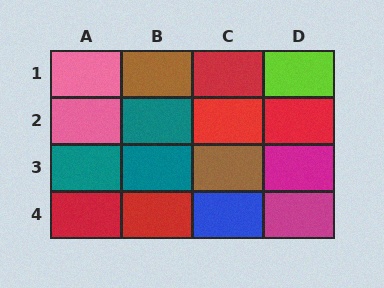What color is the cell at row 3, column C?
Brown.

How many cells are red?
5 cells are red.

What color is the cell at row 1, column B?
Brown.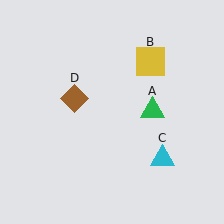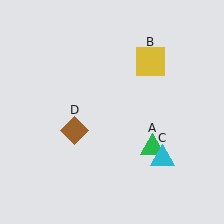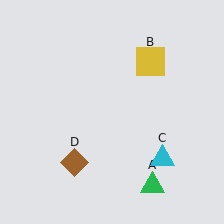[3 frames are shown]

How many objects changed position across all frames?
2 objects changed position: green triangle (object A), brown diamond (object D).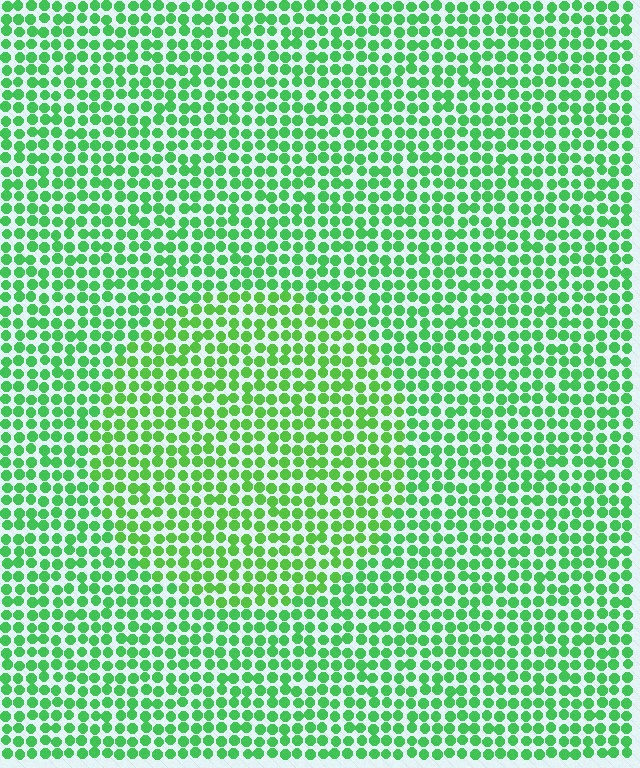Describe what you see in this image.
The image is filled with small green elements in a uniform arrangement. A circle-shaped region is visible where the elements are tinted to a slightly different hue, forming a subtle color boundary.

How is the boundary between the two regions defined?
The boundary is defined purely by a slight shift in hue (about 18 degrees). Spacing, size, and orientation are identical on both sides.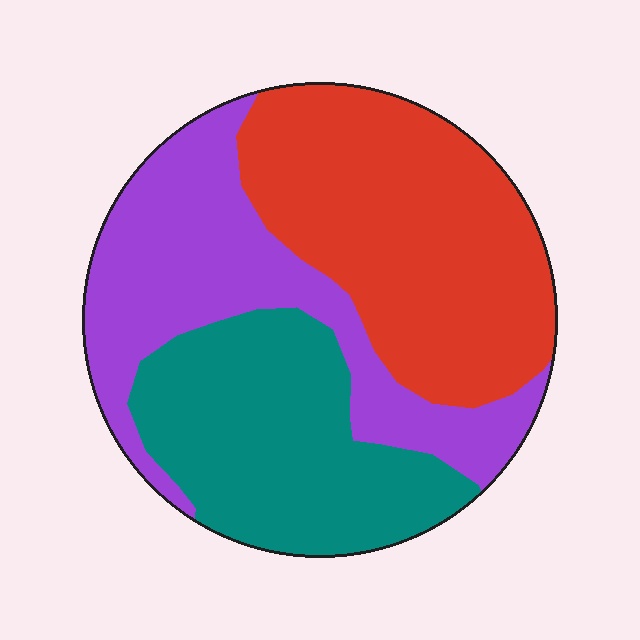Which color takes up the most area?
Red, at roughly 40%.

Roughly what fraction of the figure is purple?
Purple covers around 30% of the figure.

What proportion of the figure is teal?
Teal takes up between a quarter and a half of the figure.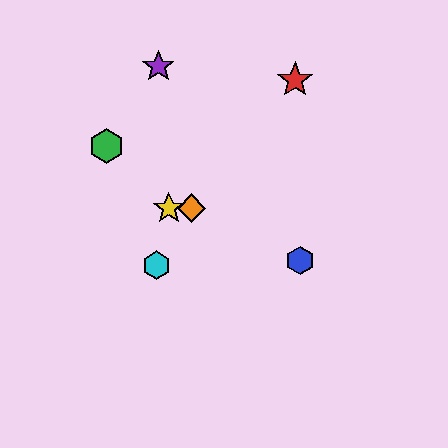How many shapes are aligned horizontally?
2 shapes (the yellow star, the orange diamond) are aligned horizontally.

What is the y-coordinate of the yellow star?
The yellow star is at y≈208.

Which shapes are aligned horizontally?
The yellow star, the orange diamond are aligned horizontally.